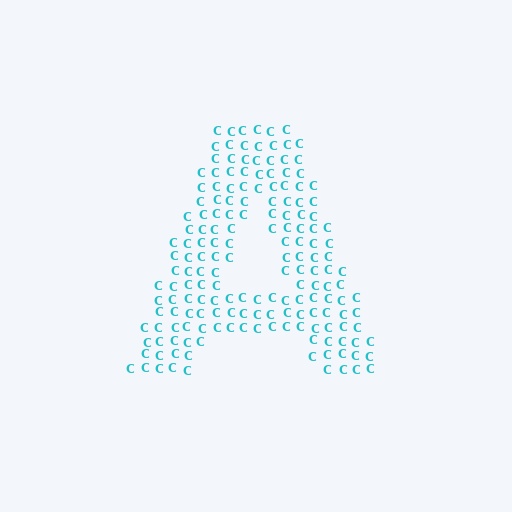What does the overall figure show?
The overall figure shows the letter A.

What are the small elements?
The small elements are letter C's.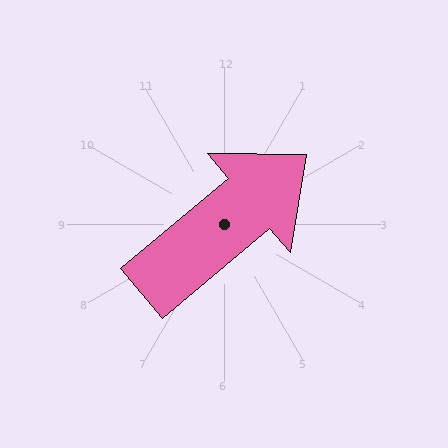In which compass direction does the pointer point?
Northeast.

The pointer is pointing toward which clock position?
Roughly 2 o'clock.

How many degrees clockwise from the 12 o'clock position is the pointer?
Approximately 50 degrees.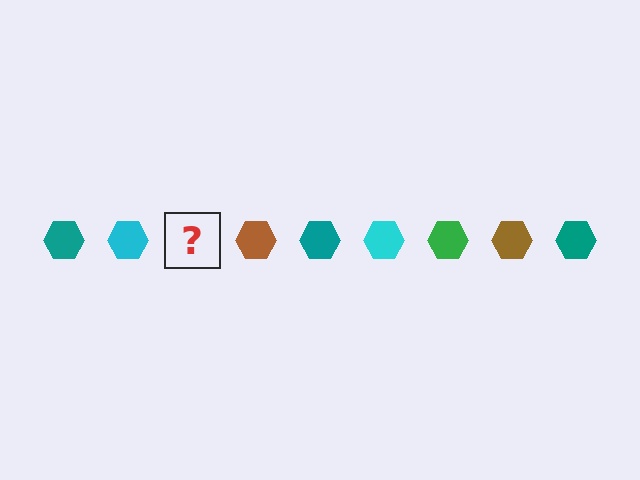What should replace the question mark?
The question mark should be replaced with a green hexagon.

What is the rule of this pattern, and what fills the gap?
The rule is that the pattern cycles through teal, cyan, green, brown hexagons. The gap should be filled with a green hexagon.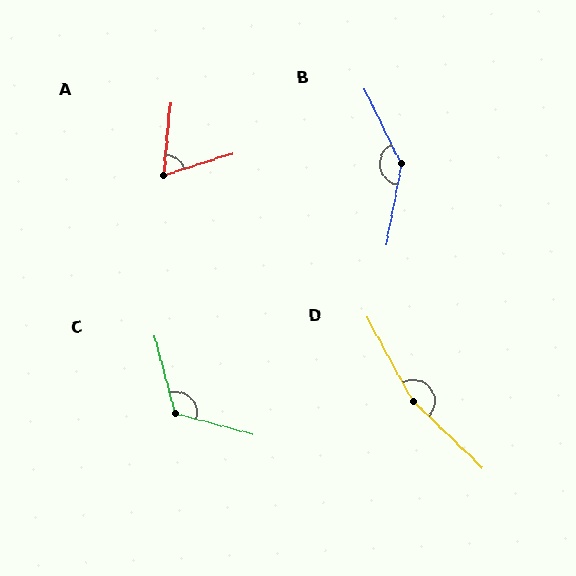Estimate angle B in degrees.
Approximately 143 degrees.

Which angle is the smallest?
A, at approximately 67 degrees.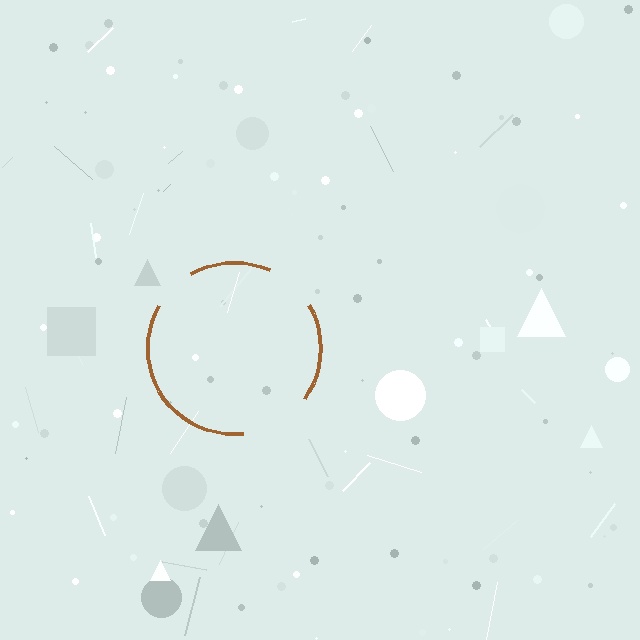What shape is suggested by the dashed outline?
The dashed outline suggests a circle.